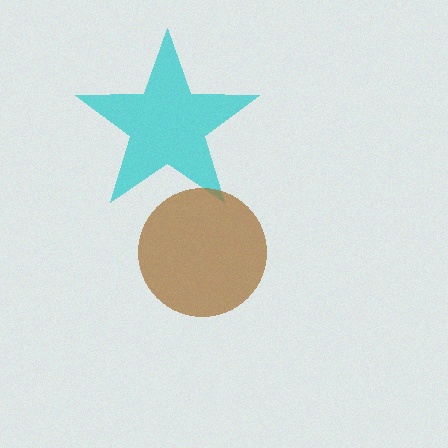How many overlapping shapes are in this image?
There are 2 overlapping shapes in the image.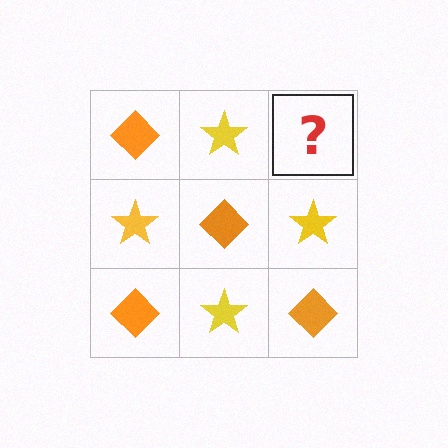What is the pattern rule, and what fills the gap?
The rule is that it alternates orange diamond and yellow star in a checkerboard pattern. The gap should be filled with an orange diamond.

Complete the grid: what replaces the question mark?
The question mark should be replaced with an orange diamond.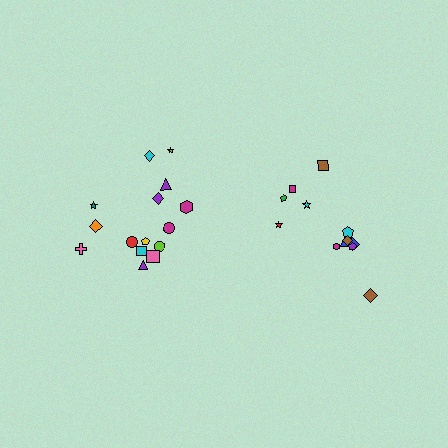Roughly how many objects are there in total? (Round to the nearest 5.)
Roughly 25 objects in total.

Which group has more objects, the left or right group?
The left group.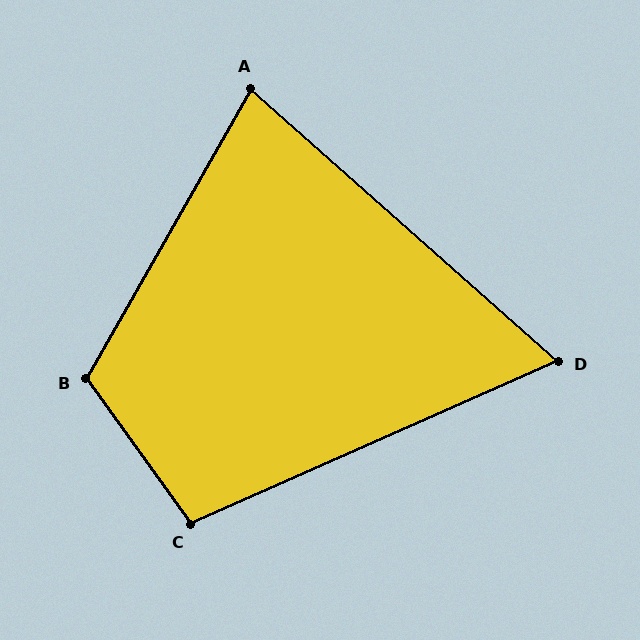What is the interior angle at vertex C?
Approximately 102 degrees (obtuse).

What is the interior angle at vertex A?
Approximately 78 degrees (acute).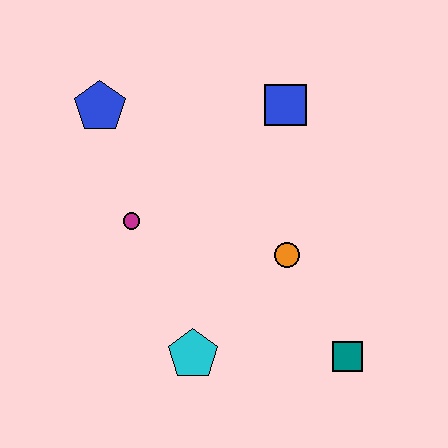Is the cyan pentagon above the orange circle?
No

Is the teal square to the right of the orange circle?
Yes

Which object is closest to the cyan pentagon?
The orange circle is closest to the cyan pentagon.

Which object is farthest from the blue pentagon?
The teal square is farthest from the blue pentagon.